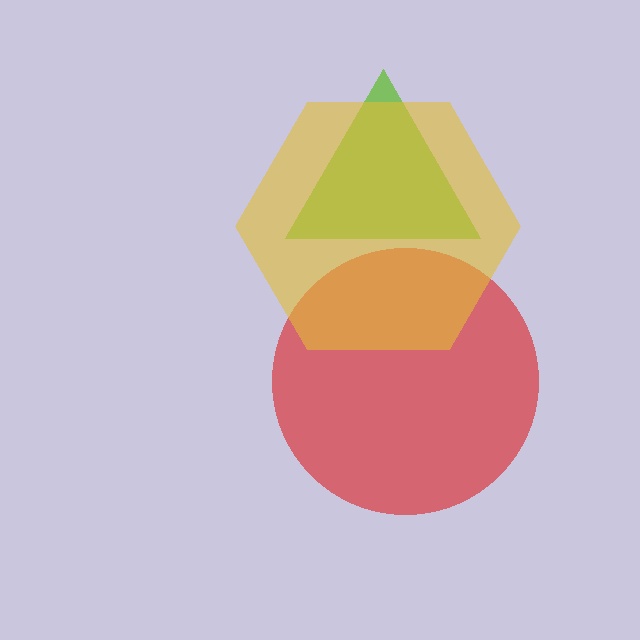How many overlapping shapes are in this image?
There are 3 overlapping shapes in the image.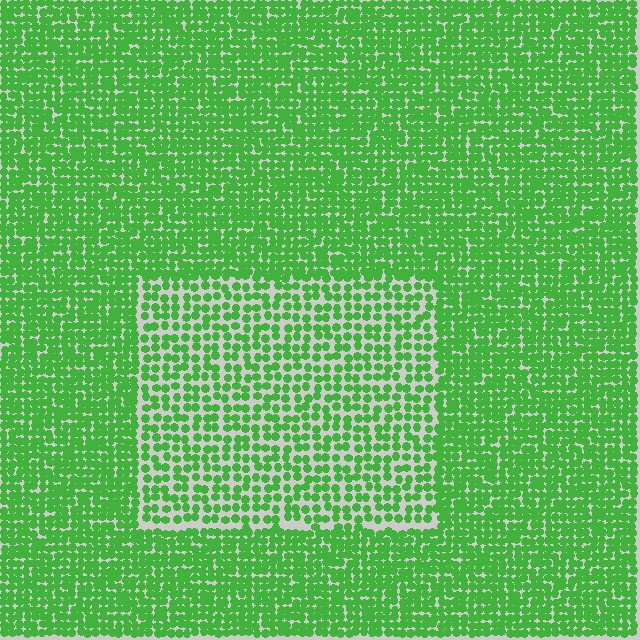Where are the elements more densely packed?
The elements are more densely packed outside the rectangle boundary.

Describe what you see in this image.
The image contains small green elements arranged at two different densities. A rectangle-shaped region is visible where the elements are less densely packed than the surrounding area.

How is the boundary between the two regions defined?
The boundary is defined by a change in element density (approximately 1.7x ratio). All elements are the same color, size, and shape.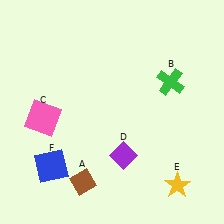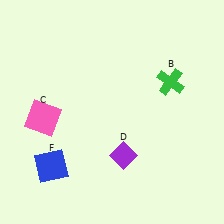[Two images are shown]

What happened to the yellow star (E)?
The yellow star (E) was removed in Image 2. It was in the bottom-right area of Image 1.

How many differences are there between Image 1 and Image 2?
There are 2 differences between the two images.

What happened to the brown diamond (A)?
The brown diamond (A) was removed in Image 2. It was in the bottom-left area of Image 1.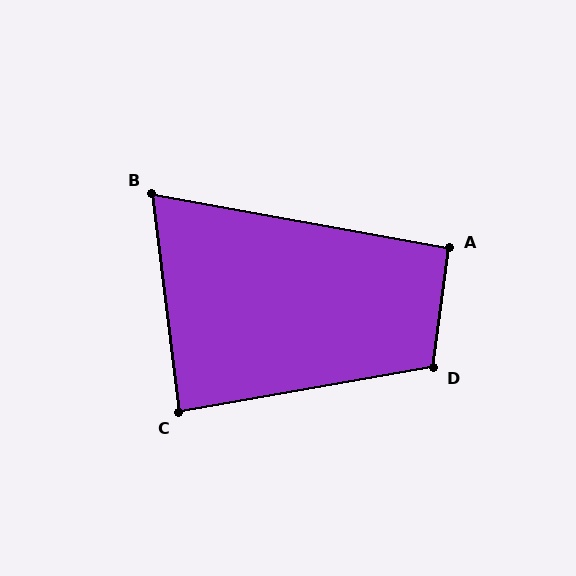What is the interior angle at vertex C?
Approximately 87 degrees (approximately right).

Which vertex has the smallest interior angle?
B, at approximately 73 degrees.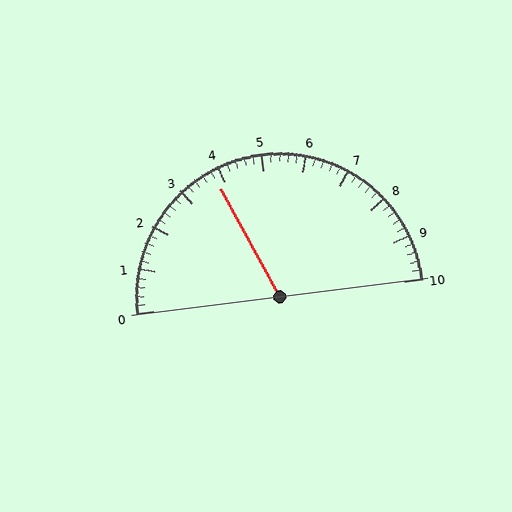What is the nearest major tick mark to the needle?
The nearest major tick mark is 4.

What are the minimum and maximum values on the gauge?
The gauge ranges from 0 to 10.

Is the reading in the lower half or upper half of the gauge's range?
The reading is in the lower half of the range (0 to 10).